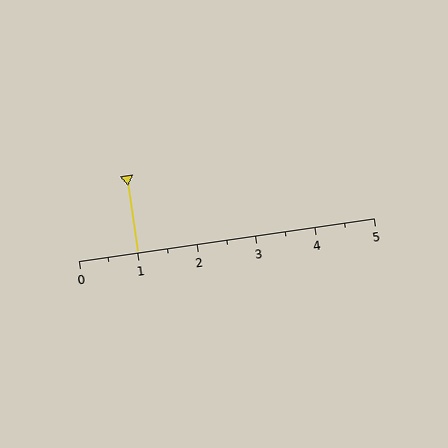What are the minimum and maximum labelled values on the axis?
The axis runs from 0 to 5.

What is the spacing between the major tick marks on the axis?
The major ticks are spaced 1 apart.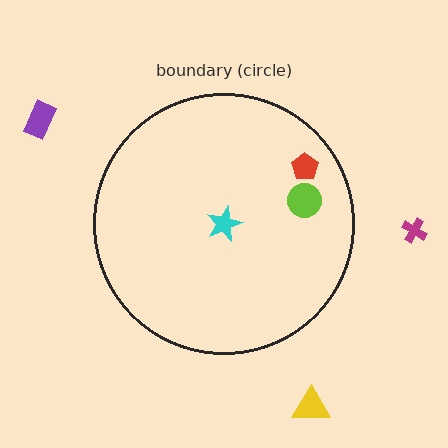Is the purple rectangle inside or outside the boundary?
Outside.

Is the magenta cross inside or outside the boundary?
Outside.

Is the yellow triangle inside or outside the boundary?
Outside.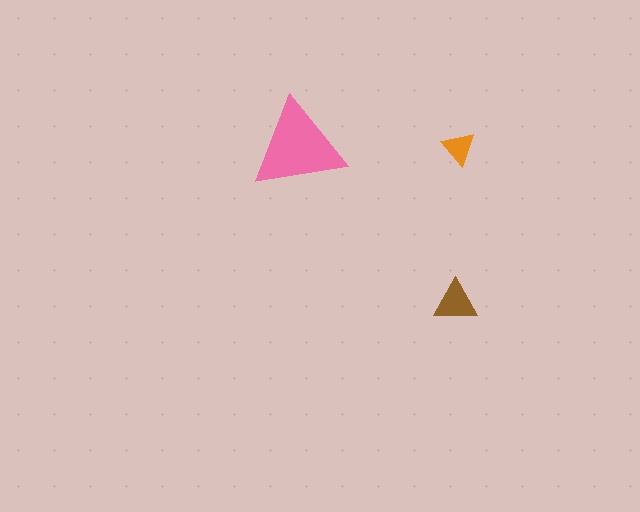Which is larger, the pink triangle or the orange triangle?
The pink one.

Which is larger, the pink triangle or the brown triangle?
The pink one.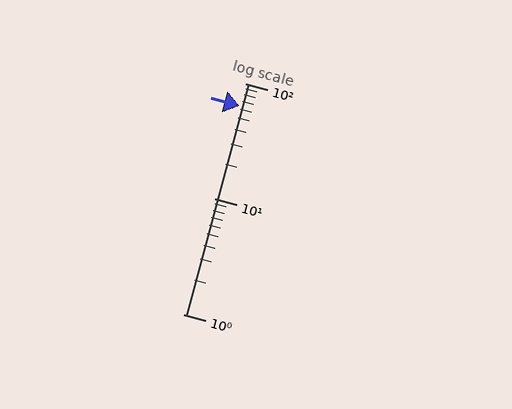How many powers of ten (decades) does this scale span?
The scale spans 2 decades, from 1 to 100.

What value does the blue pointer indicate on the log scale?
The pointer indicates approximately 63.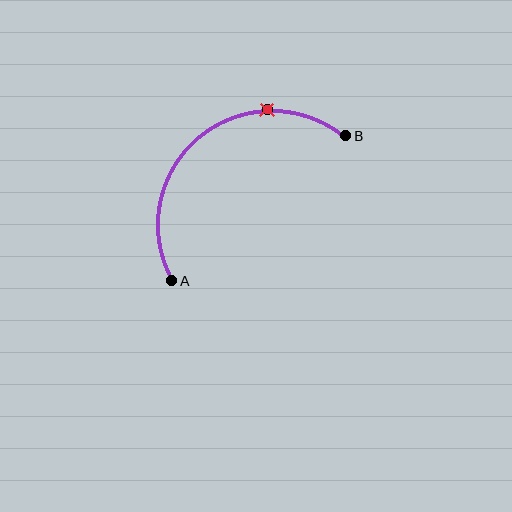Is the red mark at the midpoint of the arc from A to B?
No. The red mark lies on the arc but is closer to endpoint B. The arc midpoint would be at the point on the curve equidistant along the arc from both A and B.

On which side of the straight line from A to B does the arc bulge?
The arc bulges above and to the left of the straight line connecting A and B.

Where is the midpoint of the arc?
The arc midpoint is the point on the curve farthest from the straight line joining A and B. It sits above and to the left of that line.